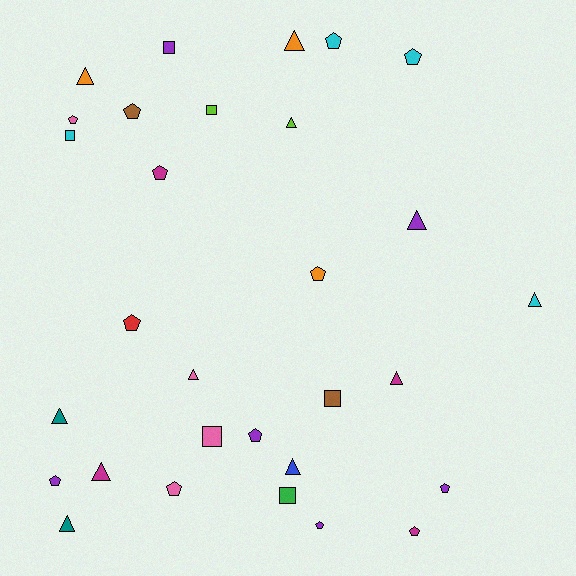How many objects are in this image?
There are 30 objects.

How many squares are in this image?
There are 6 squares.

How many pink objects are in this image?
There are 4 pink objects.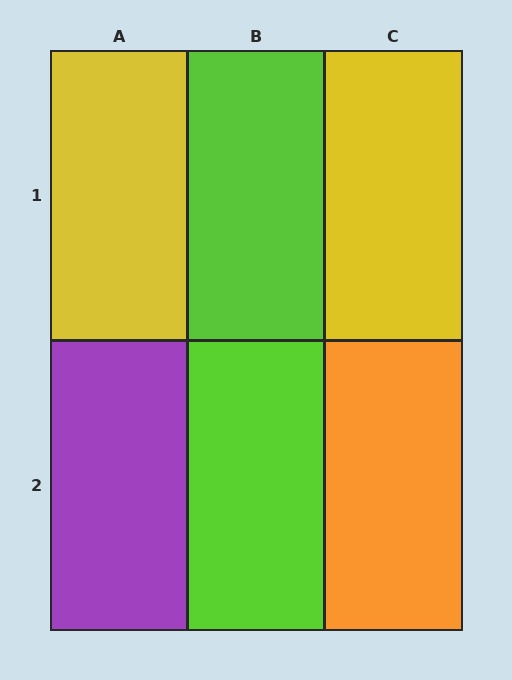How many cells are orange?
1 cell is orange.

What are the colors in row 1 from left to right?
Yellow, lime, yellow.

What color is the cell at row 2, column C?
Orange.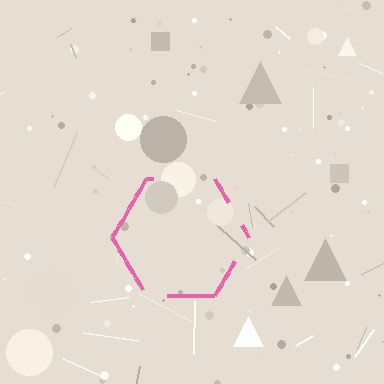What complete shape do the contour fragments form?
The contour fragments form a hexagon.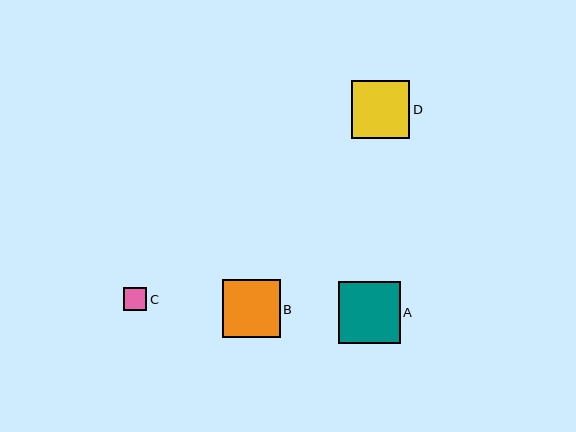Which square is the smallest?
Square C is the smallest with a size of approximately 23 pixels.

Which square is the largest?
Square A is the largest with a size of approximately 62 pixels.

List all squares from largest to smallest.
From largest to smallest: A, B, D, C.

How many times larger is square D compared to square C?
Square D is approximately 2.5 times the size of square C.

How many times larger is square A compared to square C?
Square A is approximately 2.7 times the size of square C.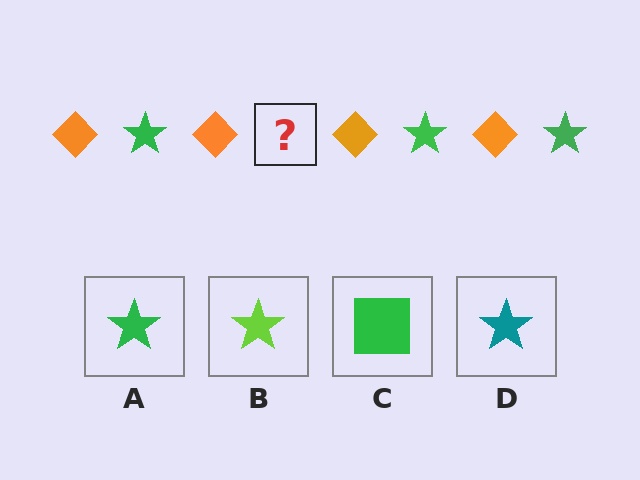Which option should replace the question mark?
Option A.